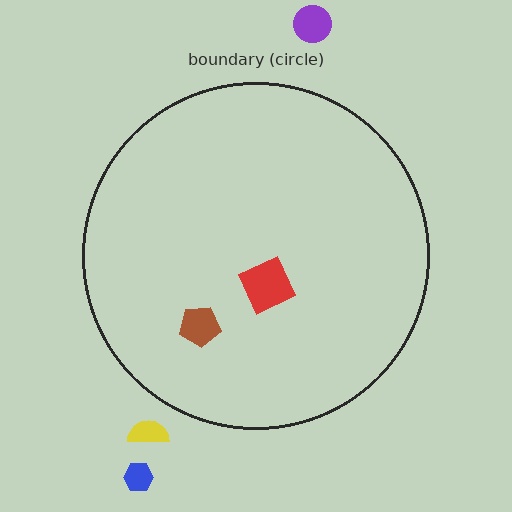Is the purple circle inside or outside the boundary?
Outside.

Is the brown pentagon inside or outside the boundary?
Inside.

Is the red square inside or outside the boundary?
Inside.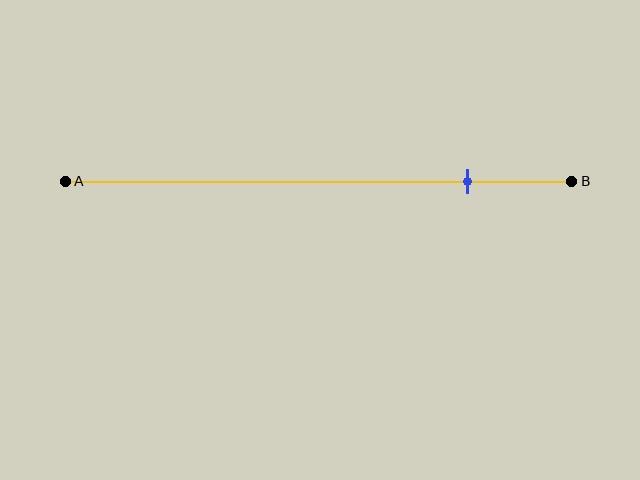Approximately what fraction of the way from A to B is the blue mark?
The blue mark is approximately 80% of the way from A to B.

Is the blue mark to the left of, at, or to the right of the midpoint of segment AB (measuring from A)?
The blue mark is to the right of the midpoint of segment AB.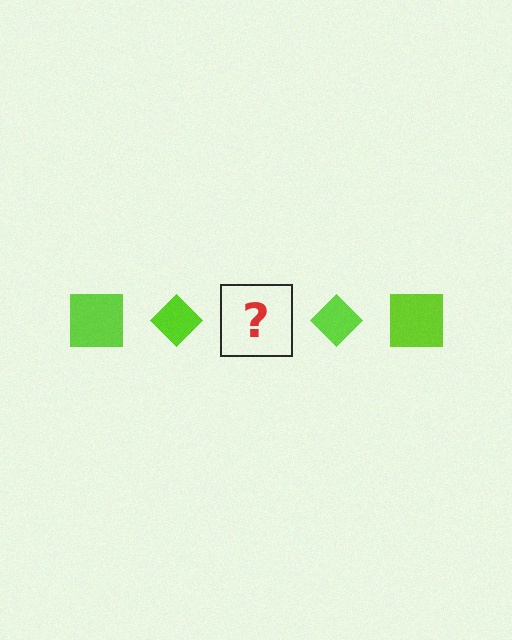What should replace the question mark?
The question mark should be replaced with a lime square.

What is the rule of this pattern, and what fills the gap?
The rule is that the pattern cycles through square, diamond shapes in lime. The gap should be filled with a lime square.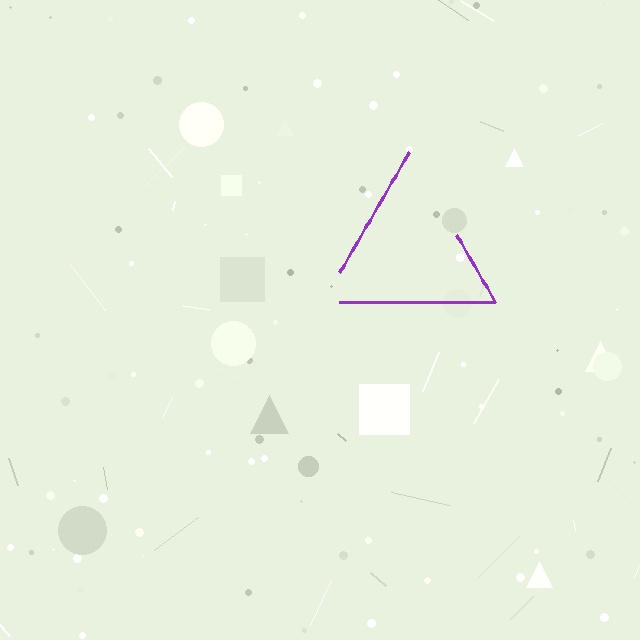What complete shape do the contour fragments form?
The contour fragments form a triangle.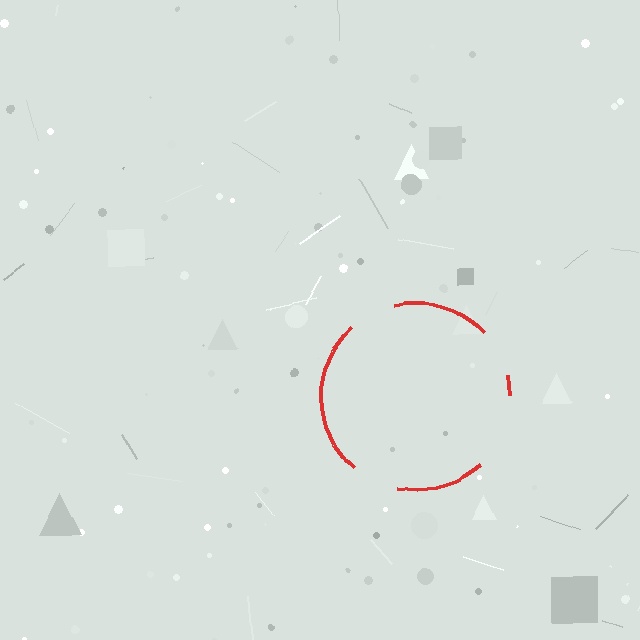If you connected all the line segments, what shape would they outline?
They would outline a circle.